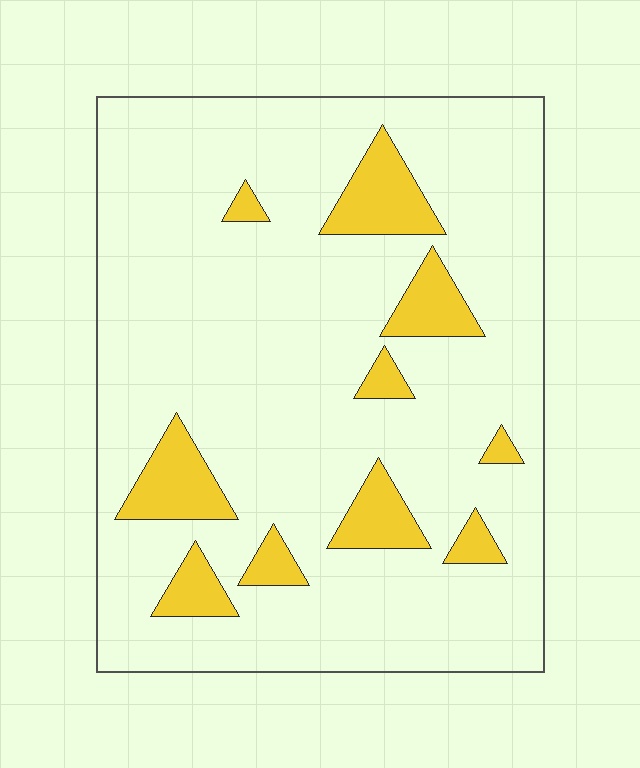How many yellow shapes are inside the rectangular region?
10.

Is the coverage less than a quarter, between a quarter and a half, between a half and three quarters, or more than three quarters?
Less than a quarter.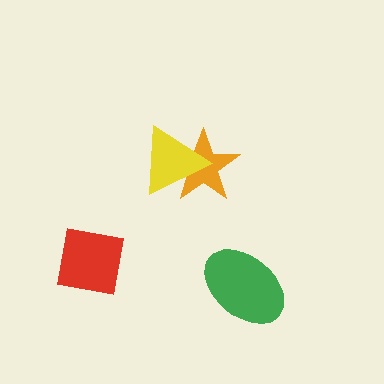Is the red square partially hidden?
No, no other shape covers it.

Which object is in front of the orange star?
The yellow triangle is in front of the orange star.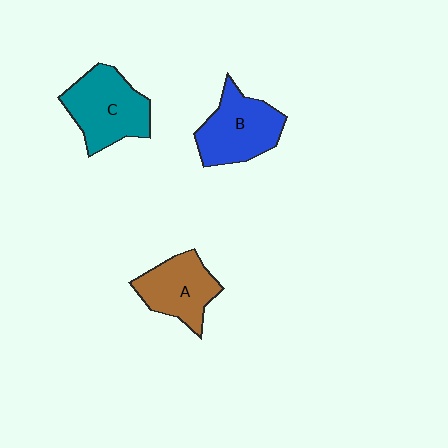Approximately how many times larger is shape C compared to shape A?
Approximately 1.2 times.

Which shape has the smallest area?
Shape A (brown).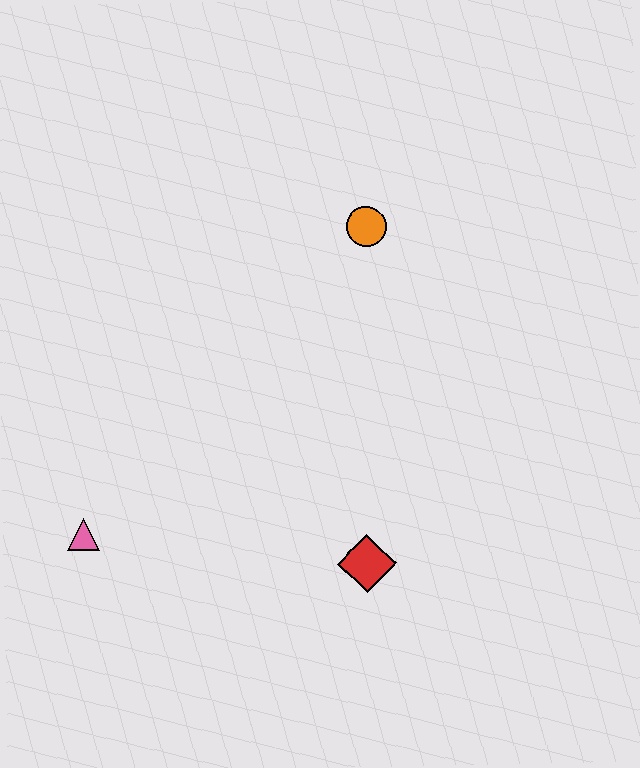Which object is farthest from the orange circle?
The pink triangle is farthest from the orange circle.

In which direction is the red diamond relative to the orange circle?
The red diamond is below the orange circle.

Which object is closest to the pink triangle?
The red diamond is closest to the pink triangle.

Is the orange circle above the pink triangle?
Yes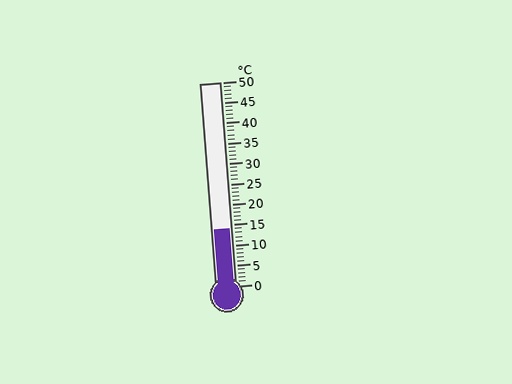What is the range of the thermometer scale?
The thermometer scale ranges from 0°C to 50°C.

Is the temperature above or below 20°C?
The temperature is below 20°C.